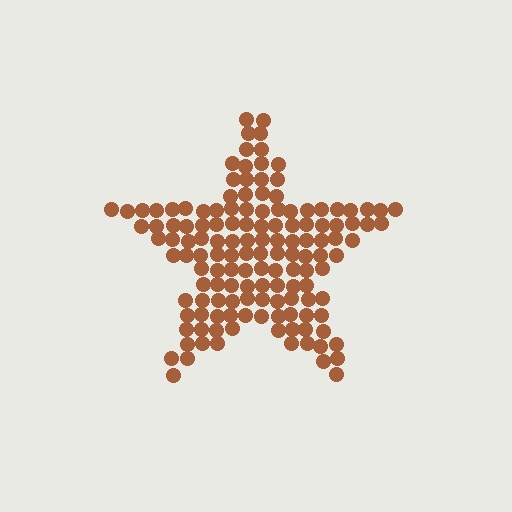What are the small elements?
The small elements are circles.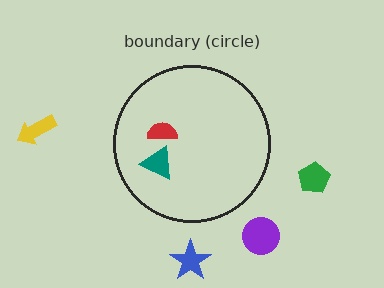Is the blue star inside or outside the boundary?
Outside.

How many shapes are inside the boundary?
2 inside, 4 outside.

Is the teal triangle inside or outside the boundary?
Inside.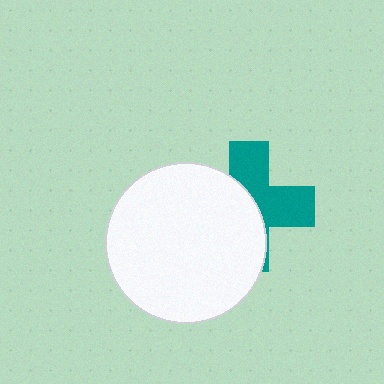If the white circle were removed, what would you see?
You would see the complete teal cross.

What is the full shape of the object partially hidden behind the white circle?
The partially hidden object is a teal cross.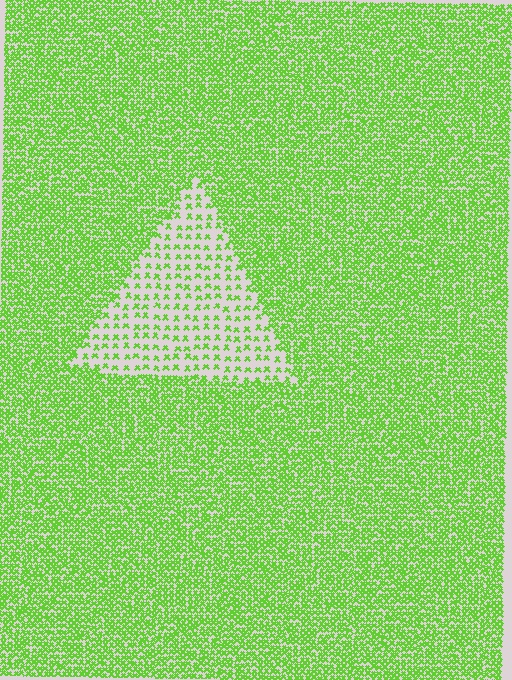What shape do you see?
I see a triangle.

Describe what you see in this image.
The image contains small lime elements arranged at two different densities. A triangle-shaped region is visible where the elements are less densely packed than the surrounding area.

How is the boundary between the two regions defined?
The boundary is defined by a change in element density (approximately 2.9x ratio). All elements are the same color, size, and shape.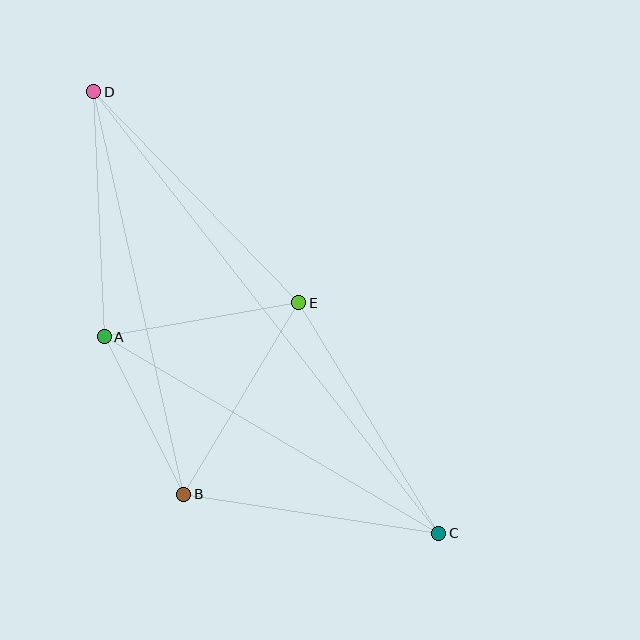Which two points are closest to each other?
Points A and B are closest to each other.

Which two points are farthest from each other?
Points C and D are farthest from each other.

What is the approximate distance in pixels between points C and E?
The distance between C and E is approximately 270 pixels.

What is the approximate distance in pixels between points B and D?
The distance between B and D is approximately 412 pixels.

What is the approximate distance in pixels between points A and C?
The distance between A and C is approximately 388 pixels.